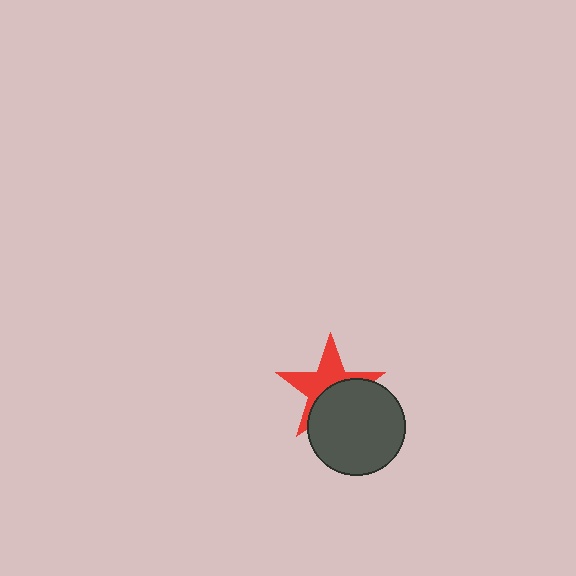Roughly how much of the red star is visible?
About half of it is visible (roughly 53%).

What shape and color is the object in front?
The object in front is a dark gray circle.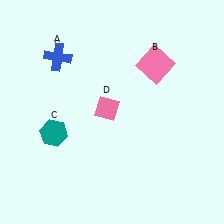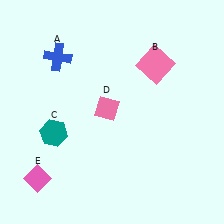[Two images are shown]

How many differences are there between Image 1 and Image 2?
There is 1 difference between the two images.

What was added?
A pink diamond (E) was added in Image 2.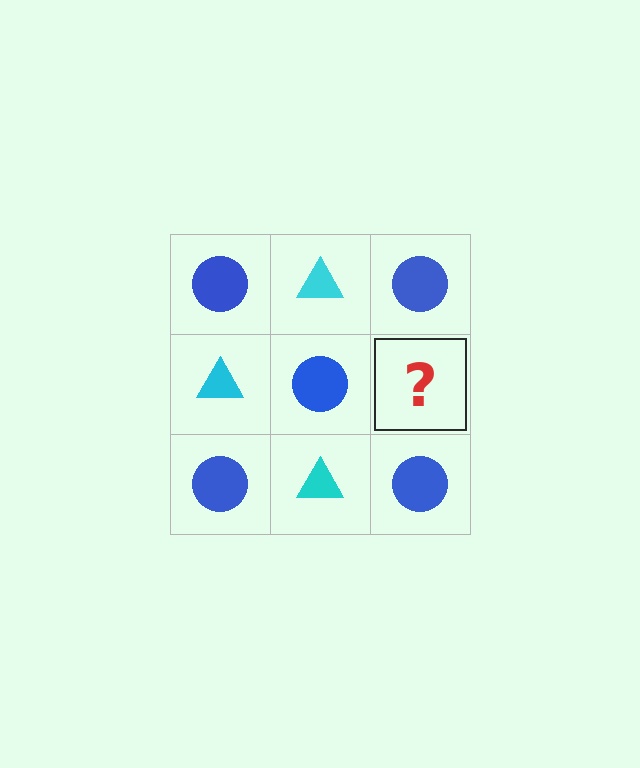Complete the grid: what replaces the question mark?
The question mark should be replaced with a cyan triangle.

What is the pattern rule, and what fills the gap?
The rule is that it alternates blue circle and cyan triangle in a checkerboard pattern. The gap should be filled with a cyan triangle.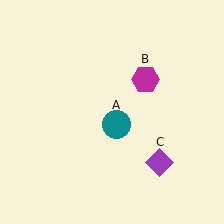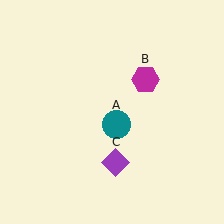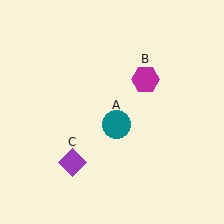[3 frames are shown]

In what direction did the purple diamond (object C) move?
The purple diamond (object C) moved left.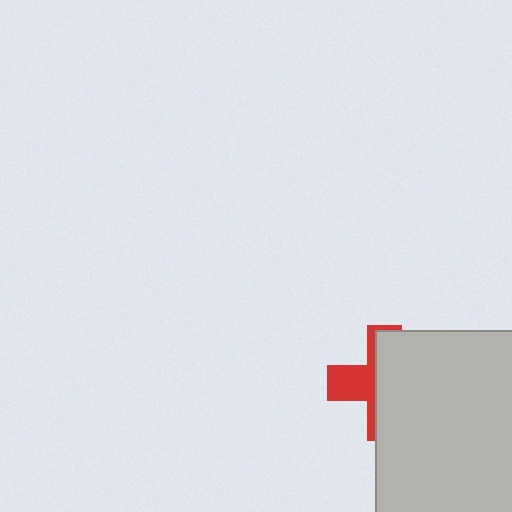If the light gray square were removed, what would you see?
You would see the complete red cross.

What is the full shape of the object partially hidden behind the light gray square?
The partially hidden object is a red cross.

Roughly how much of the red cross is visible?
A small part of it is visible (roughly 36%).